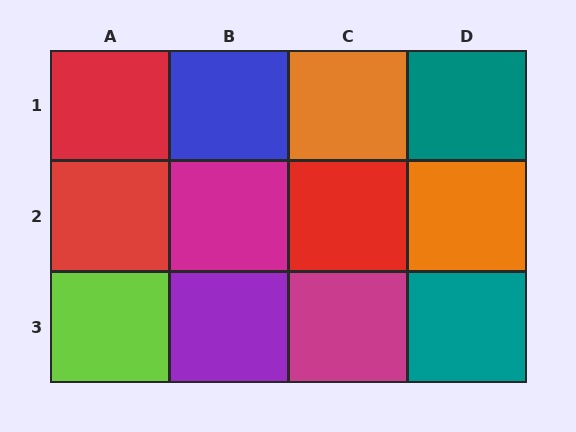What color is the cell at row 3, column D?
Teal.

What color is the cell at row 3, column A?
Lime.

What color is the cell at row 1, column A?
Red.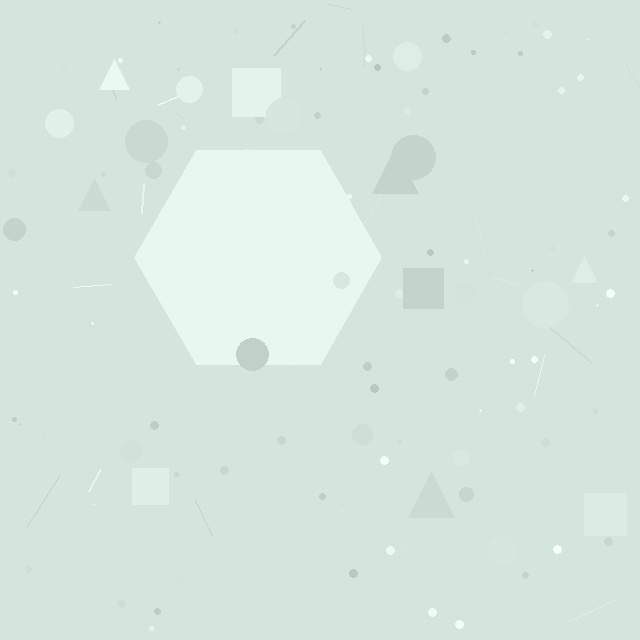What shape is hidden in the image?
A hexagon is hidden in the image.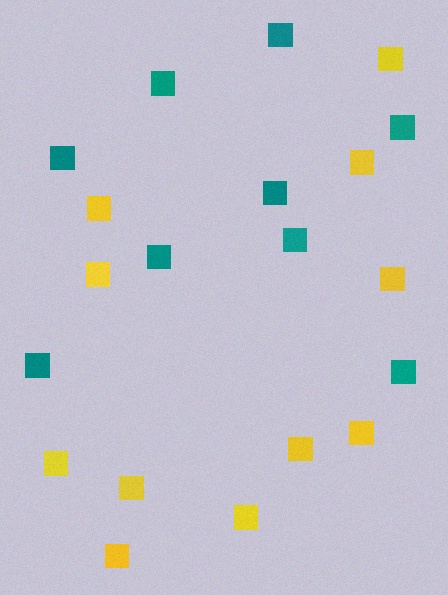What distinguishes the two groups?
There are 2 groups: one group of teal squares (9) and one group of yellow squares (11).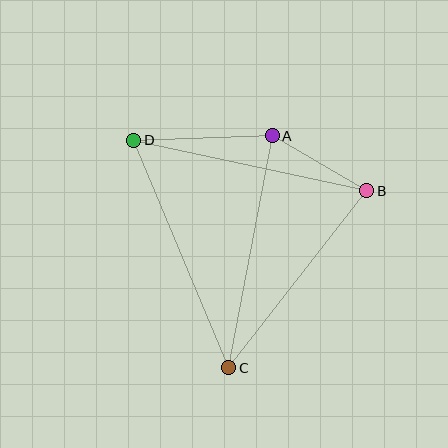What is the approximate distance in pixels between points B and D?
The distance between B and D is approximately 239 pixels.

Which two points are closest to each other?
Points A and B are closest to each other.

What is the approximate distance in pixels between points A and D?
The distance between A and D is approximately 139 pixels.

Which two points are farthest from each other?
Points C and D are farthest from each other.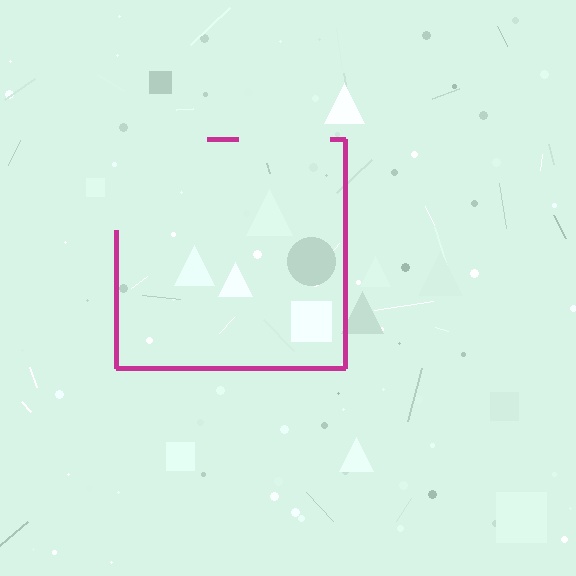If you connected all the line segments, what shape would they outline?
They would outline a square.